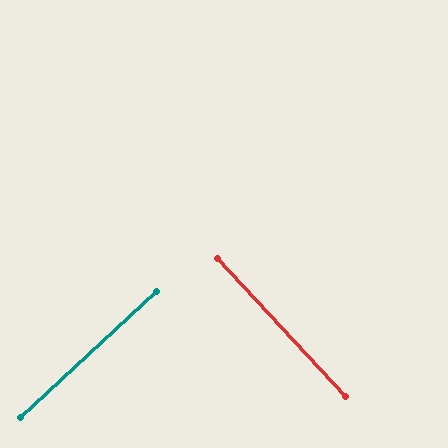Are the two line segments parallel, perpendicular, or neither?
Perpendicular — they meet at approximately 90°.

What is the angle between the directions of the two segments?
Approximately 90 degrees.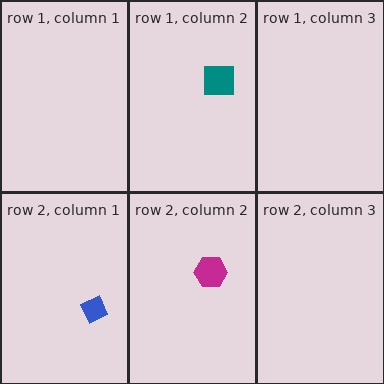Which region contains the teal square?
The row 1, column 2 region.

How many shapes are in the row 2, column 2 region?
1.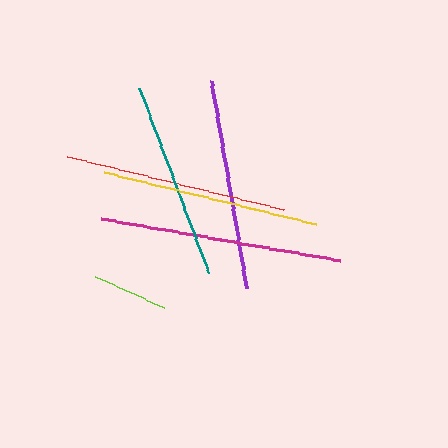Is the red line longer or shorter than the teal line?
The red line is longer than the teal line.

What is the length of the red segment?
The red segment is approximately 223 pixels long.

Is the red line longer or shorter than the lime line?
The red line is longer than the lime line.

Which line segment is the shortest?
The lime line is the shortest at approximately 75 pixels.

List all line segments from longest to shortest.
From longest to shortest: magenta, red, yellow, purple, teal, lime.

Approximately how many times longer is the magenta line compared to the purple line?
The magenta line is approximately 1.2 times the length of the purple line.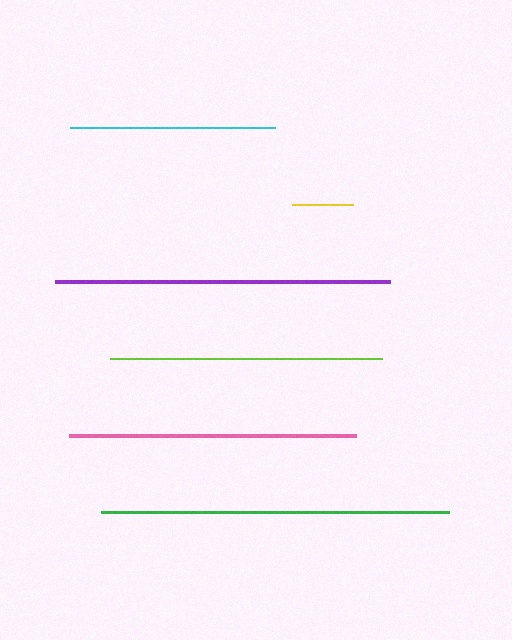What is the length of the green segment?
The green segment is approximately 348 pixels long.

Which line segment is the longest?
The green line is the longest at approximately 348 pixels.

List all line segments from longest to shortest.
From longest to shortest: green, purple, pink, lime, cyan, yellow.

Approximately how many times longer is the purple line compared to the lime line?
The purple line is approximately 1.2 times the length of the lime line.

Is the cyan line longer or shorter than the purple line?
The purple line is longer than the cyan line.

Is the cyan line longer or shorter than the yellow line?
The cyan line is longer than the yellow line.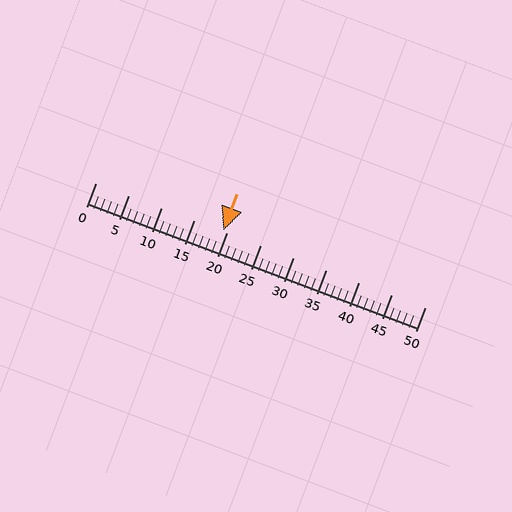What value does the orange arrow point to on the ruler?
The orange arrow points to approximately 19.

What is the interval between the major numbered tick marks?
The major tick marks are spaced 5 units apart.